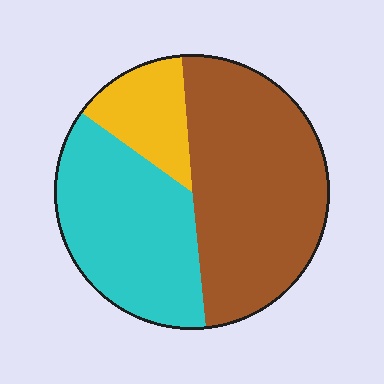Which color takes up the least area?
Yellow, at roughly 15%.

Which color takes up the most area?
Brown, at roughly 50%.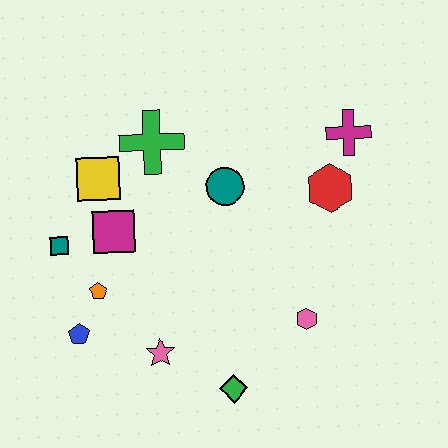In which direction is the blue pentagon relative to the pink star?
The blue pentagon is to the left of the pink star.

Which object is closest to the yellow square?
The magenta square is closest to the yellow square.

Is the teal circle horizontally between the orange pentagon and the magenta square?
No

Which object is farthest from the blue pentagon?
The magenta cross is farthest from the blue pentagon.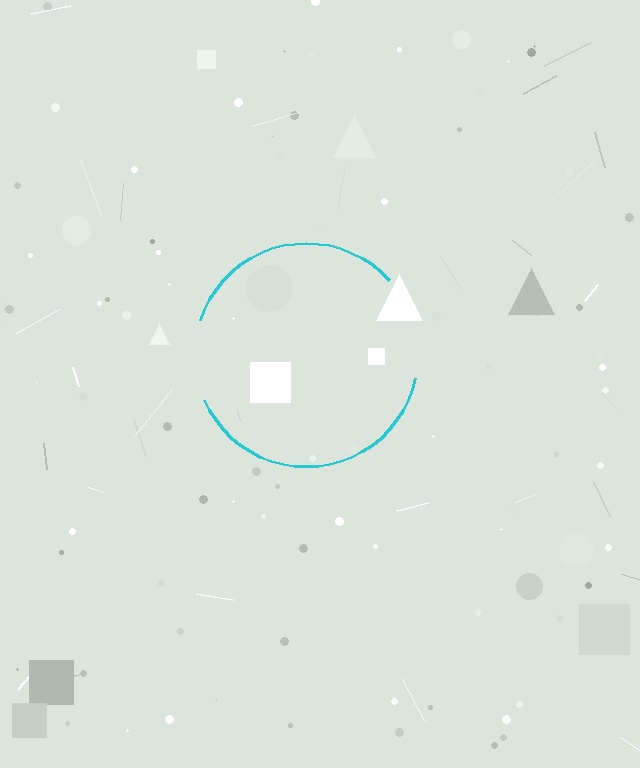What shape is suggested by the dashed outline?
The dashed outline suggests a circle.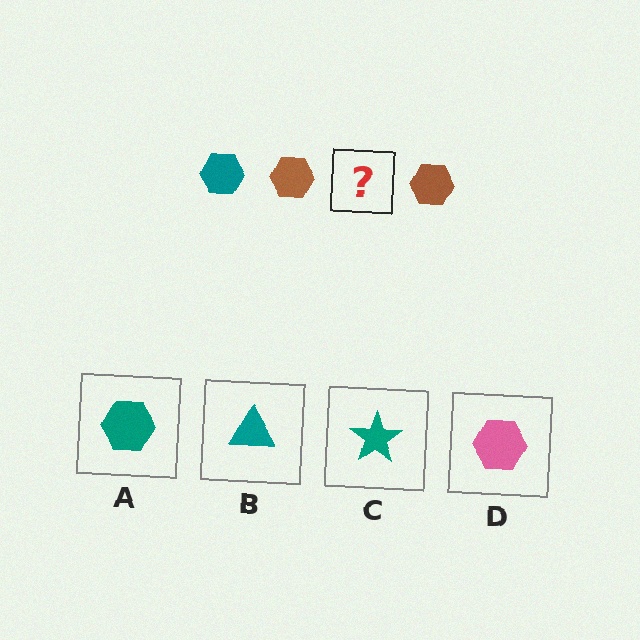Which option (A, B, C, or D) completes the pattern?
A.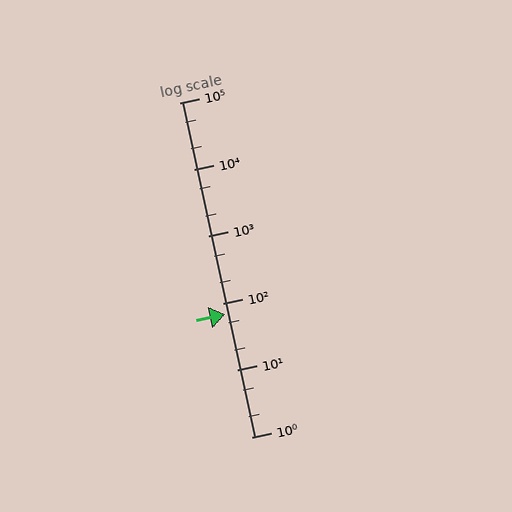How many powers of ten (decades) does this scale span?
The scale spans 5 decades, from 1 to 100000.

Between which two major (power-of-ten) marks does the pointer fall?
The pointer is between 10 and 100.